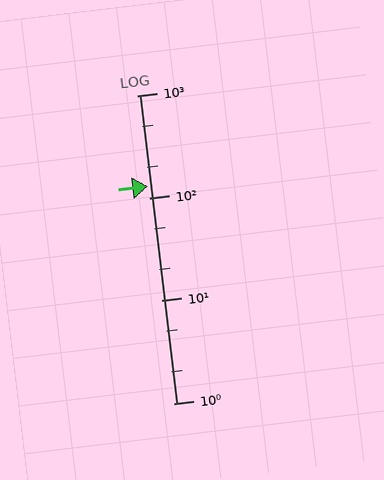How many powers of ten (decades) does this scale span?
The scale spans 3 decades, from 1 to 1000.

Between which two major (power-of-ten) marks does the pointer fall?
The pointer is between 100 and 1000.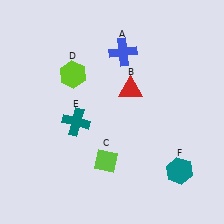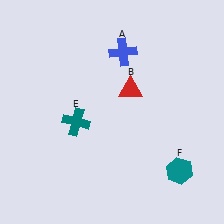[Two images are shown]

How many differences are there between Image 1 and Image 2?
There are 2 differences between the two images.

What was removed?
The lime hexagon (D), the lime diamond (C) were removed in Image 2.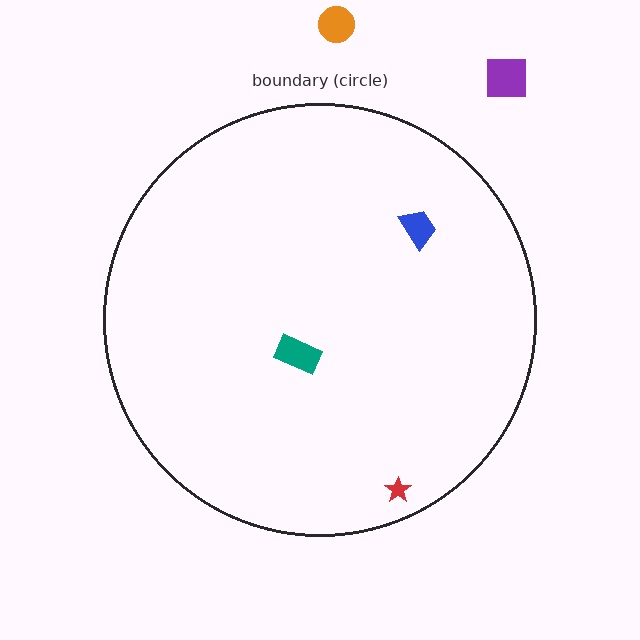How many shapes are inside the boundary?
3 inside, 2 outside.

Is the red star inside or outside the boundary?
Inside.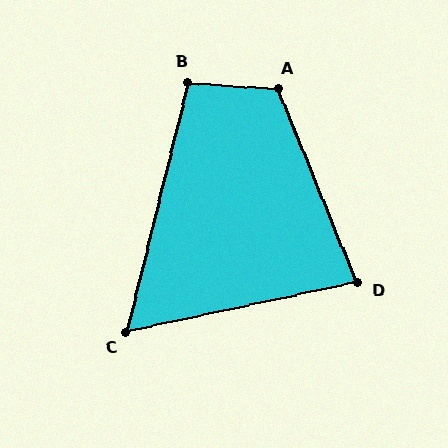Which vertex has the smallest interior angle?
C, at approximately 64 degrees.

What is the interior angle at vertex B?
Approximately 100 degrees (obtuse).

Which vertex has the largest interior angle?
A, at approximately 116 degrees.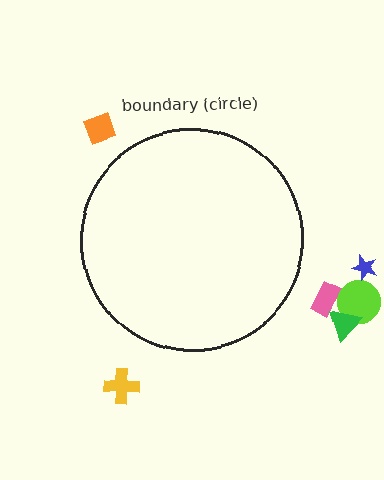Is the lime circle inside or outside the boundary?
Outside.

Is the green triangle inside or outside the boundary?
Outside.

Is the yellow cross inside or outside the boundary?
Outside.